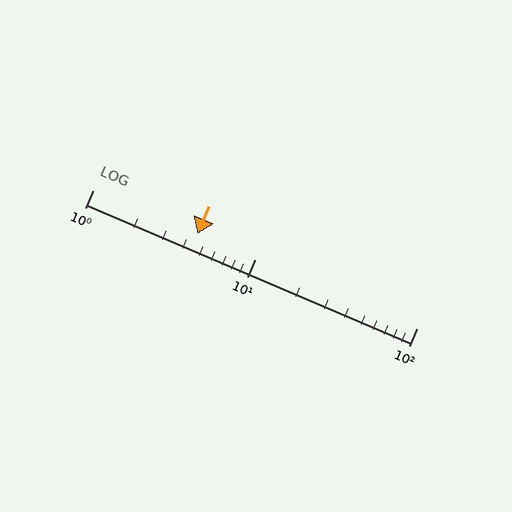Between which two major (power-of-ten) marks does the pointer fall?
The pointer is between 1 and 10.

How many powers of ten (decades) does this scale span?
The scale spans 2 decades, from 1 to 100.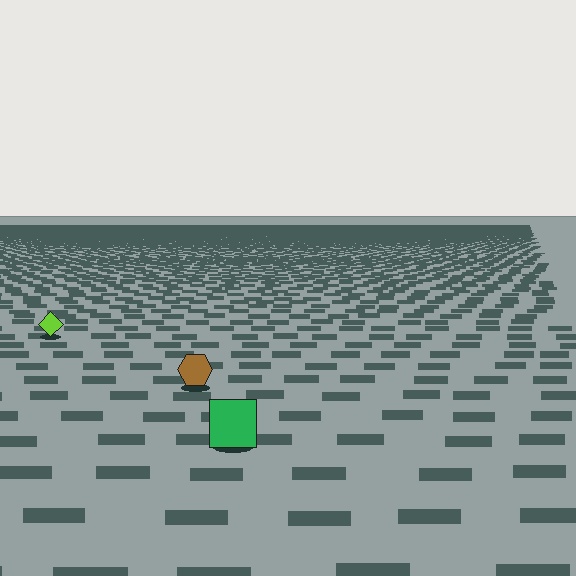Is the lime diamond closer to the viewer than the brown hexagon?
No. The brown hexagon is closer — you can tell from the texture gradient: the ground texture is coarser near it.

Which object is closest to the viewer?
The green square is closest. The texture marks near it are larger and more spread out.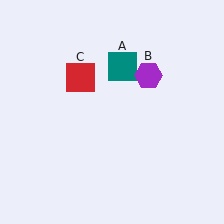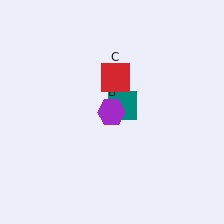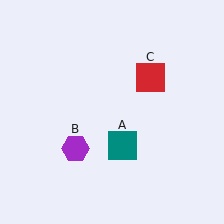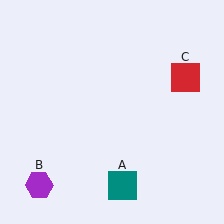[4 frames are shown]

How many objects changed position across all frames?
3 objects changed position: teal square (object A), purple hexagon (object B), red square (object C).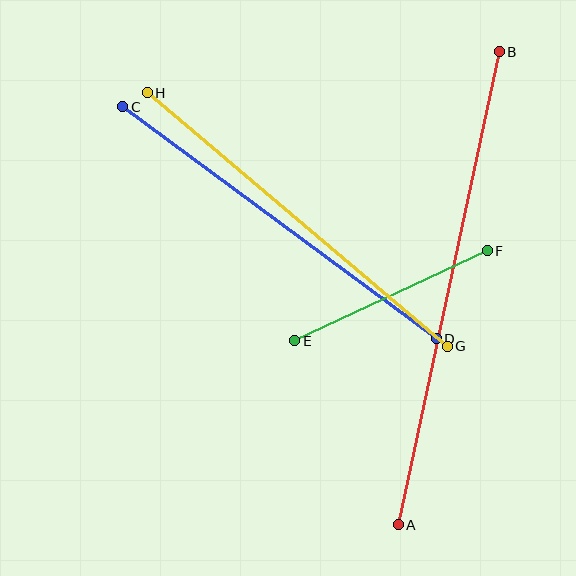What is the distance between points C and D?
The distance is approximately 390 pixels.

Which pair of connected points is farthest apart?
Points A and B are farthest apart.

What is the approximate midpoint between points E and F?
The midpoint is at approximately (391, 296) pixels.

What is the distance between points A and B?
The distance is approximately 484 pixels.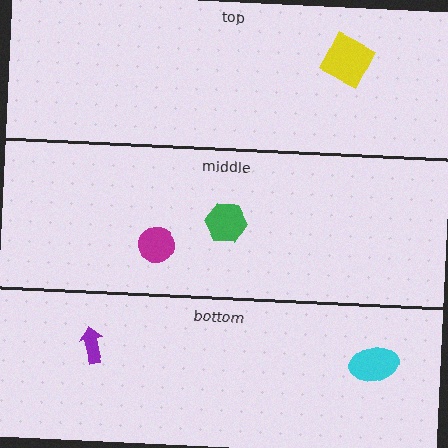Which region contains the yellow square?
The top region.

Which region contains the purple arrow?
The bottom region.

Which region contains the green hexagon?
The middle region.